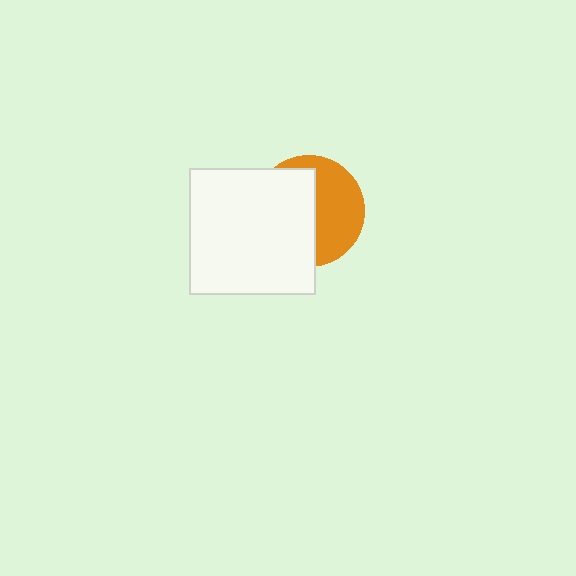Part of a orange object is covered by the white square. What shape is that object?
It is a circle.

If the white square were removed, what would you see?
You would see the complete orange circle.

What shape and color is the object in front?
The object in front is a white square.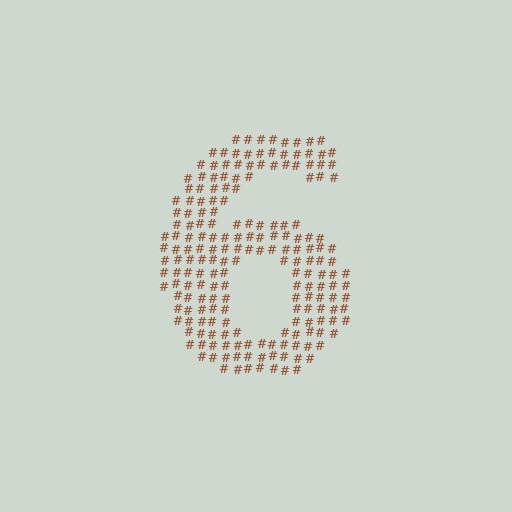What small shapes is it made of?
It is made of small hash symbols.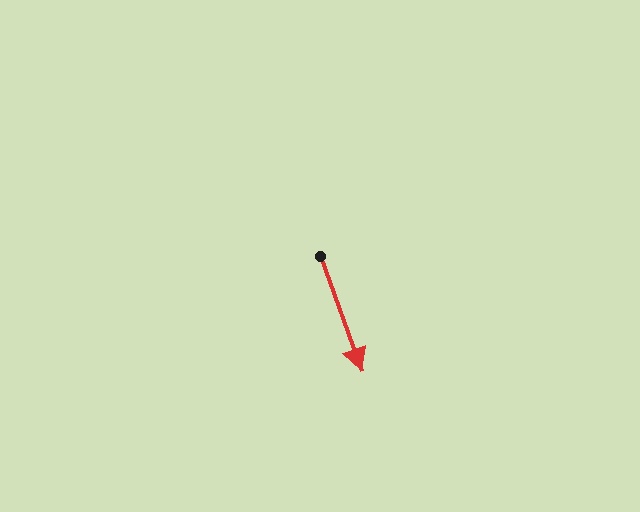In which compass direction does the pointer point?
South.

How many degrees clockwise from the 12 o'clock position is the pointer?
Approximately 160 degrees.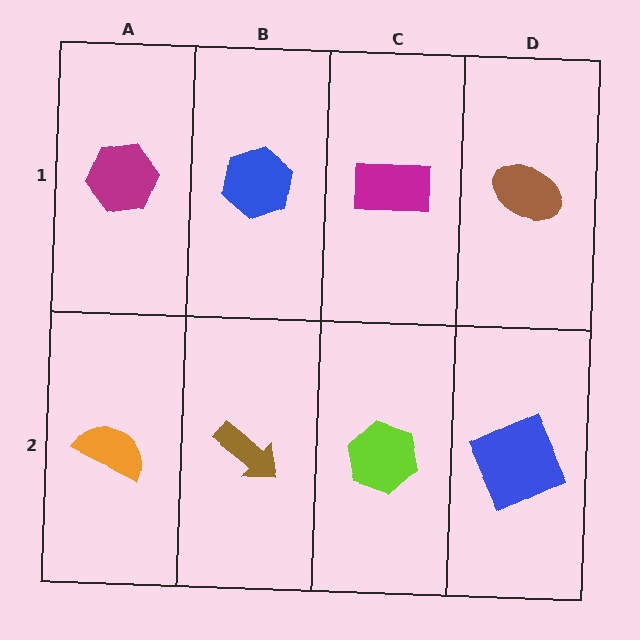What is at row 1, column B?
A blue hexagon.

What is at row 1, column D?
A brown ellipse.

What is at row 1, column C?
A magenta rectangle.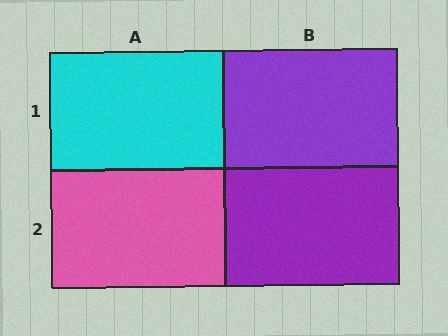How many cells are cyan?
1 cell is cyan.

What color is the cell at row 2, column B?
Purple.